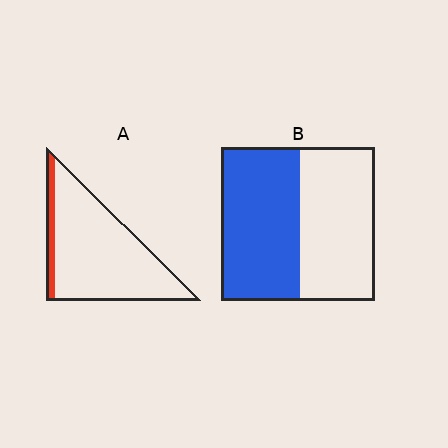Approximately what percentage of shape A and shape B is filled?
A is approximately 10% and B is approximately 50%.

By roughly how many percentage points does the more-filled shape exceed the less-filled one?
By roughly 40 percentage points (B over A).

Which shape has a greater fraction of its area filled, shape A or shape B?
Shape B.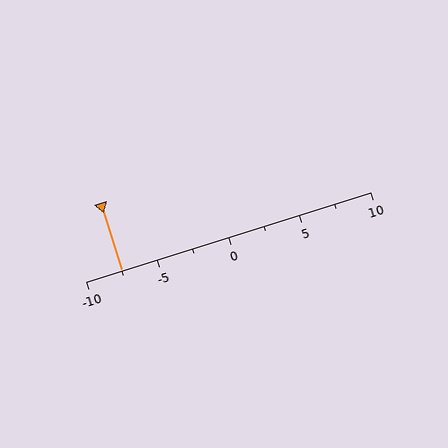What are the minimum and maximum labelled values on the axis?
The axis runs from -10 to 10.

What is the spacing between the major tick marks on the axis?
The major ticks are spaced 5 apart.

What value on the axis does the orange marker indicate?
The marker indicates approximately -7.5.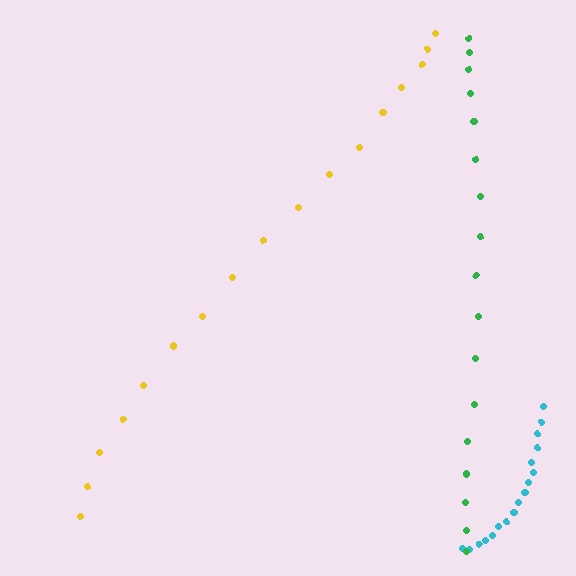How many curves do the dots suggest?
There are 3 distinct paths.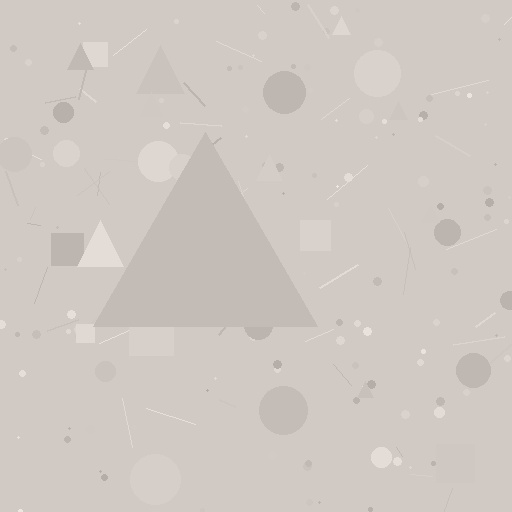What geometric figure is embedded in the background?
A triangle is embedded in the background.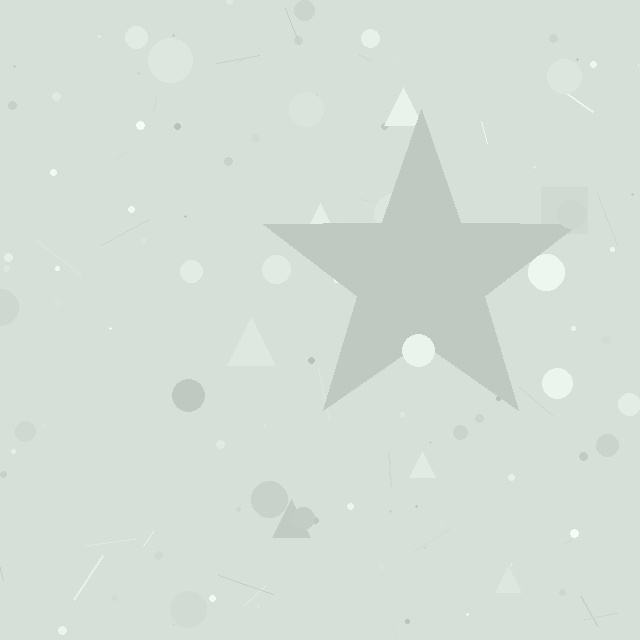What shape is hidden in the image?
A star is hidden in the image.